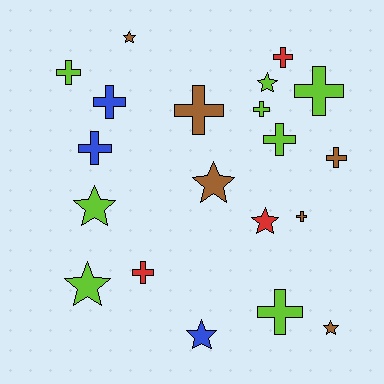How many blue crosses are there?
There are 2 blue crosses.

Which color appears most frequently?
Lime, with 8 objects.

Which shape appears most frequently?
Cross, with 12 objects.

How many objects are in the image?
There are 20 objects.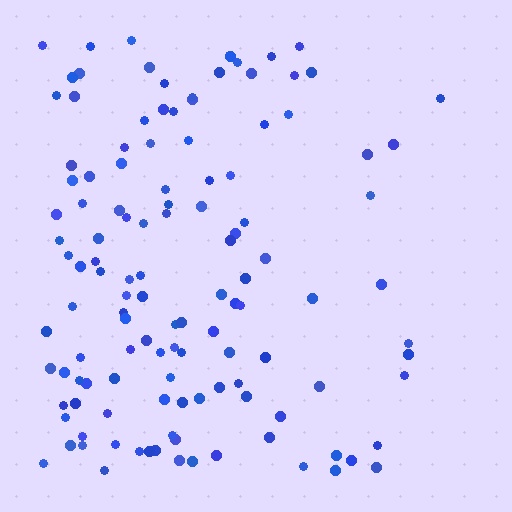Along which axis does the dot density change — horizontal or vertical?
Horizontal.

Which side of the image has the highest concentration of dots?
The left.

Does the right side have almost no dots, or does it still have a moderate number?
Still a moderate number, just noticeably fewer than the left.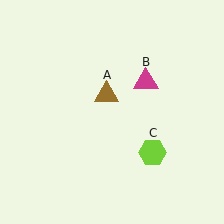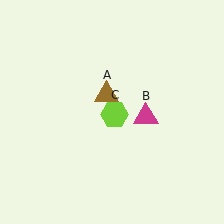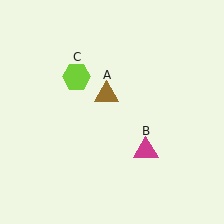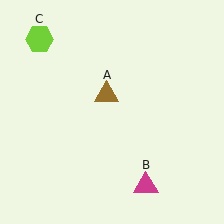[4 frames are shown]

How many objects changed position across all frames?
2 objects changed position: magenta triangle (object B), lime hexagon (object C).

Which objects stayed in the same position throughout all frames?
Brown triangle (object A) remained stationary.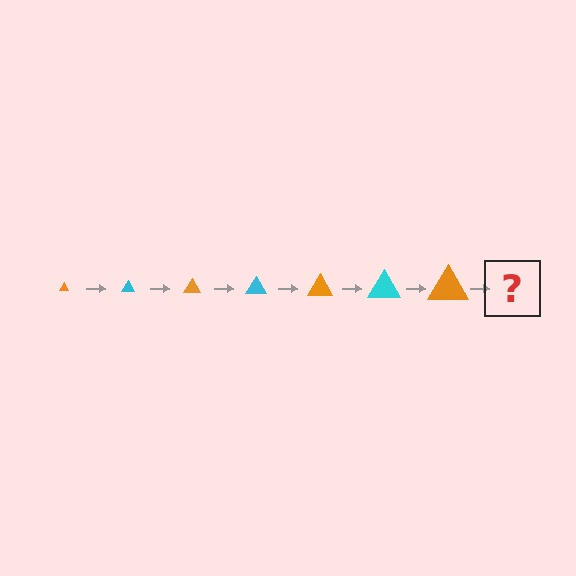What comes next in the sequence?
The next element should be a cyan triangle, larger than the previous one.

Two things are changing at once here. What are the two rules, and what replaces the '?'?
The two rules are that the triangle grows larger each step and the color cycles through orange and cyan. The '?' should be a cyan triangle, larger than the previous one.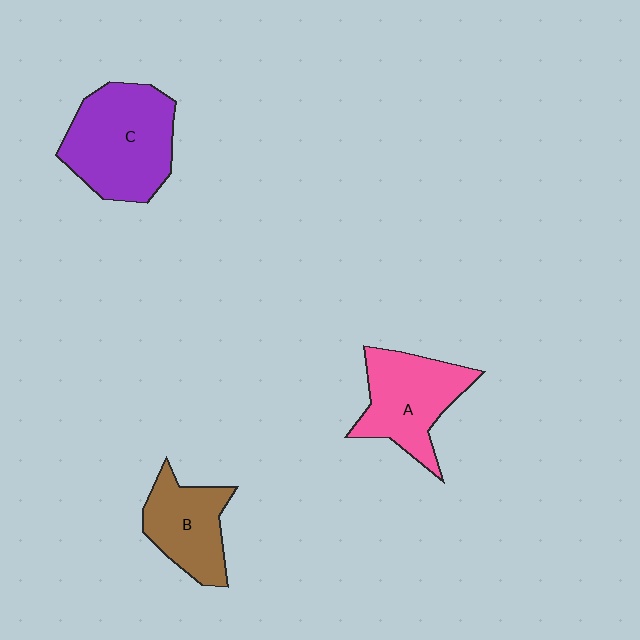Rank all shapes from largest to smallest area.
From largest to smallest: C (purple), A (pink), B (brown).